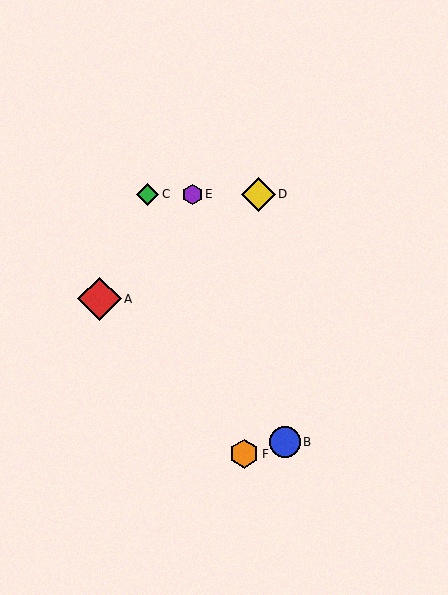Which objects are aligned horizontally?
Objects C, D, E are aligned horizontally.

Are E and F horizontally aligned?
No, E is at y≈194 and F is at y≈454.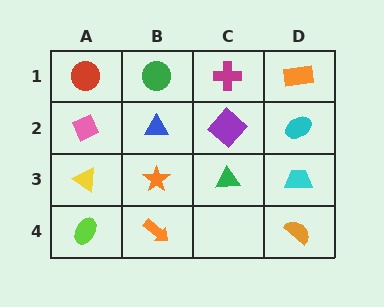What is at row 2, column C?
A purple diamond.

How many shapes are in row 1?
4 shapes.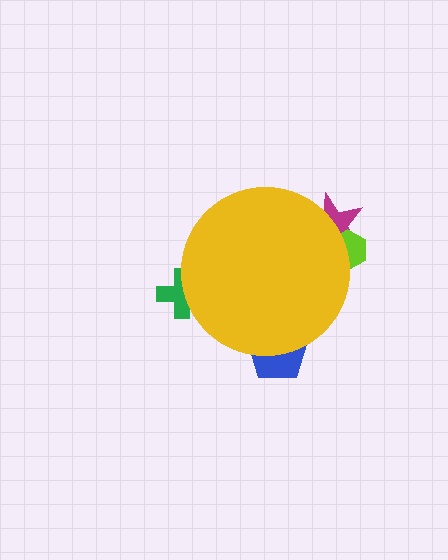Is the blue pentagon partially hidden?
Yes, the blue pentagon is partially hidden behind the yellow circle.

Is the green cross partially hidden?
Yes, the green cross is partially hidden behind the yellow circle.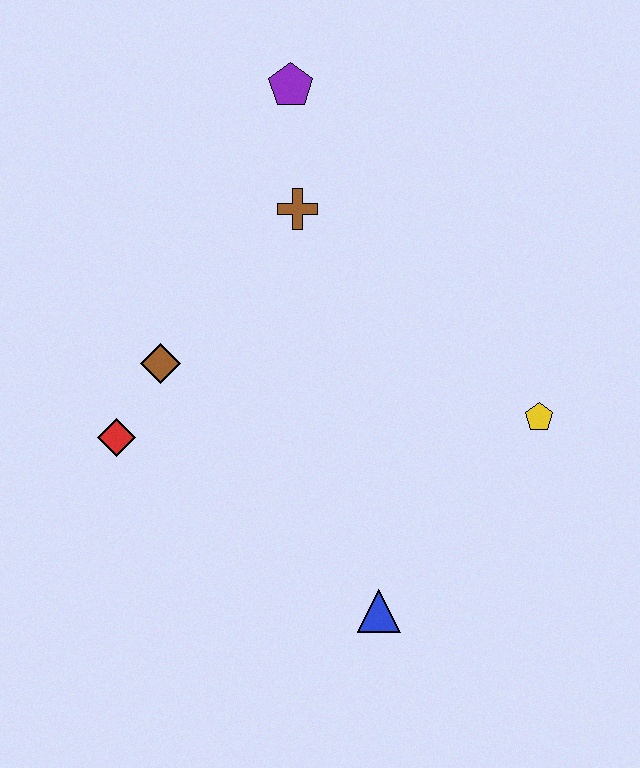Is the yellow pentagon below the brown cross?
Yes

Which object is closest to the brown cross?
The purple pentagon is closest to the brown cross.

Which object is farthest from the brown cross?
The blue triangle is farthest from the brown cross.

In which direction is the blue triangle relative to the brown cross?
The blue triangle is below the brown cross.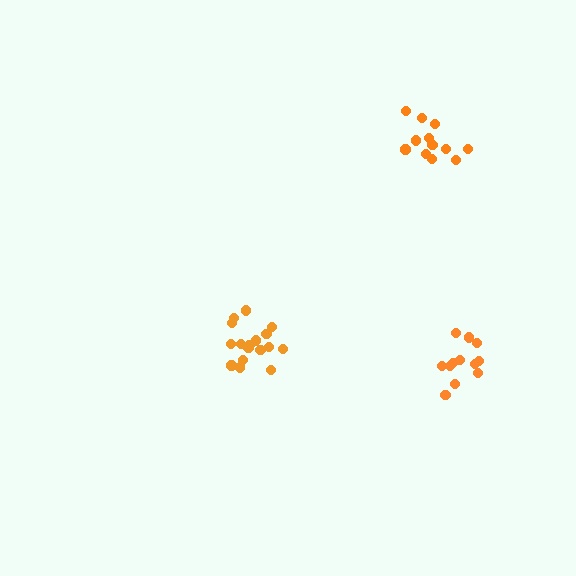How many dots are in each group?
Group 1: 17 dots, Group 2: 12 dots, Group 3: 12 dots (41 total).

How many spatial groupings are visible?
There are 3 spatial groupings.